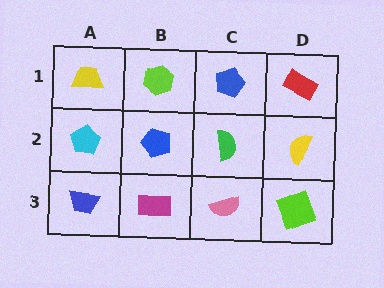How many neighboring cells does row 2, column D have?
3.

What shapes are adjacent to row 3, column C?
A green semicircle (row 2, column C), a magenta rectangle (row 3, column B), a lime square (row 3, column D).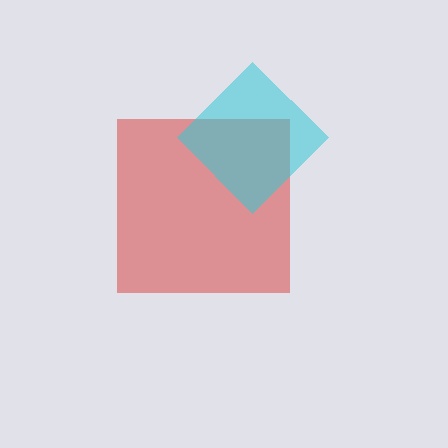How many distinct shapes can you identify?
There are 2 distinct shapes: a red square, a cyan diamond.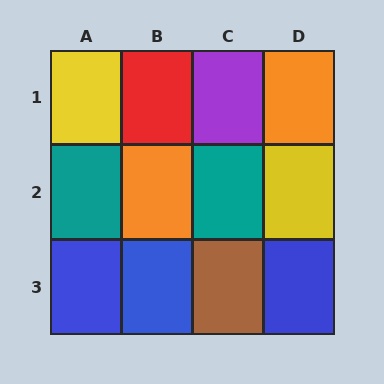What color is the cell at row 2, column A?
Teal.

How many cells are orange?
2 cells are orange.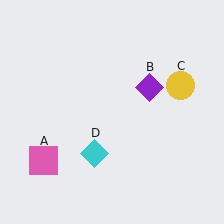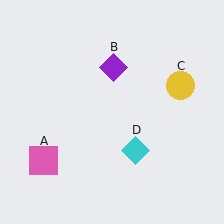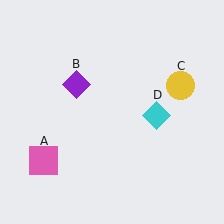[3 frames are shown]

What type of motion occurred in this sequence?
The purple diamond (object B), cyan diamond (object D) rotated counterclockwise around the center of the scene.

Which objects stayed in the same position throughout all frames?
Pink square (object A) and yellow circle (object C) remained stationary.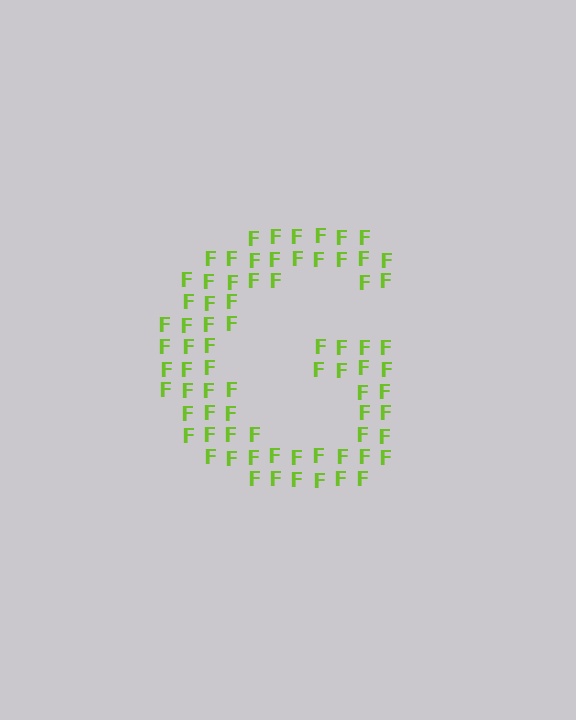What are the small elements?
The small elements are letter F's.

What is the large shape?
The large shape is the letter G.